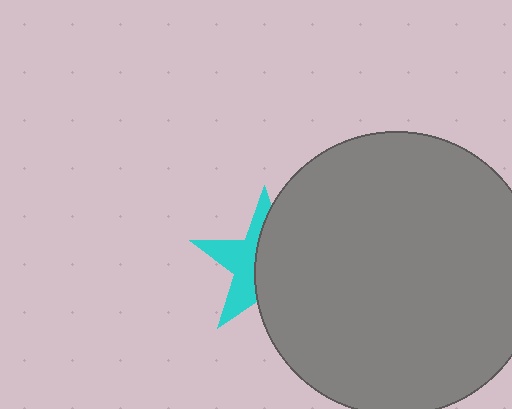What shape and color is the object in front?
The object in front is a gray circle.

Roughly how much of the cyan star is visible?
A small part of it is visible (roughly 43%).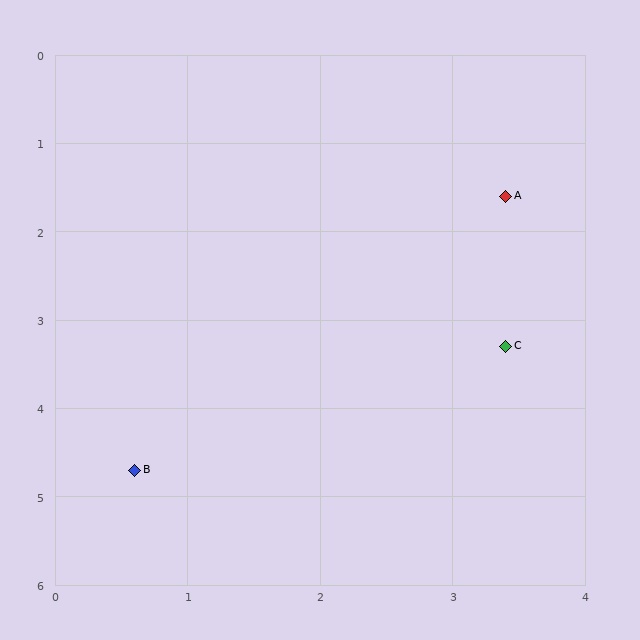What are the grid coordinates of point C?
Point C is at approximately (3.4, 3.3).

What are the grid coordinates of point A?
Point A is at approximately (3.4, 1.6).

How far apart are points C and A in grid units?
Points C and A are about 1.7 grid units apart.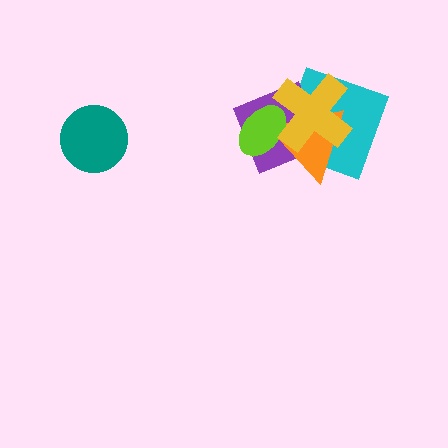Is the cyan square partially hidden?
Yes, it is partially covered by another shape.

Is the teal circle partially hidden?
No, no other shape covers it.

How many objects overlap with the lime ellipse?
3 objects overlap with the lime ellipse.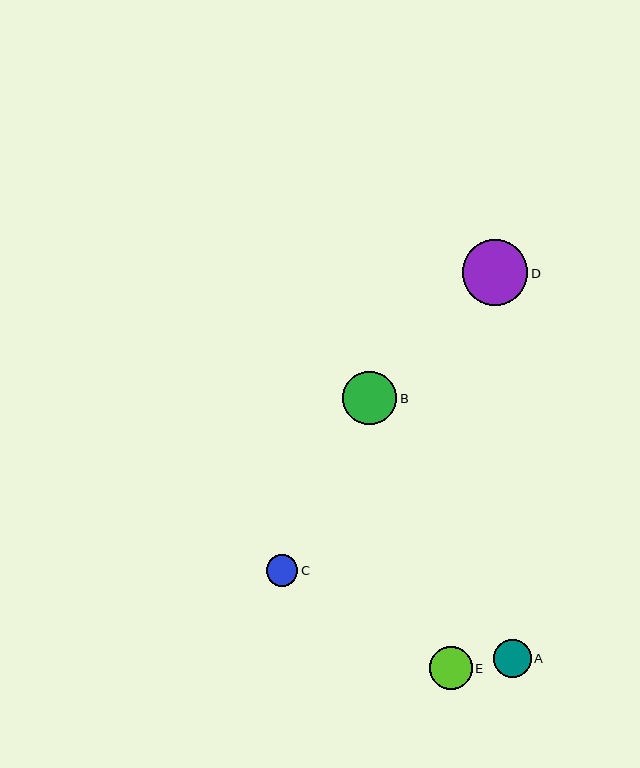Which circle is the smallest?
Circle C is the smallest with a size of approximately 32 pixels.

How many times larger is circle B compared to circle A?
Circle B is approximately 1.4 times the size of circle A.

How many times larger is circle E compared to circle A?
Circle E is approximately 1.1 times the size of circle A.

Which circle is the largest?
Circle D is the largest with a size of approximately 66 pixels.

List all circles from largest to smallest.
From largest to smallest: D, B, E, A, C.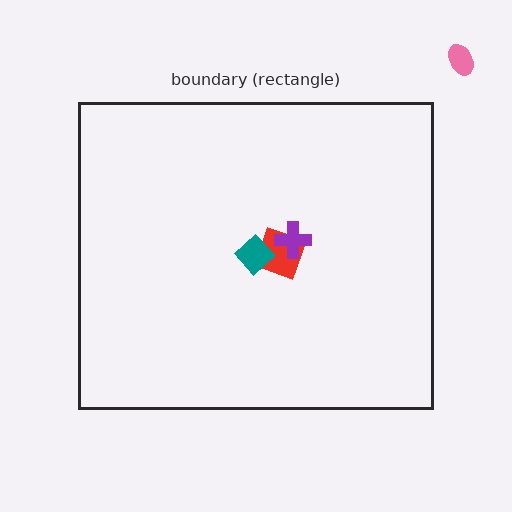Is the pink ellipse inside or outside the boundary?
Outside.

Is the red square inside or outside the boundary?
Inside.